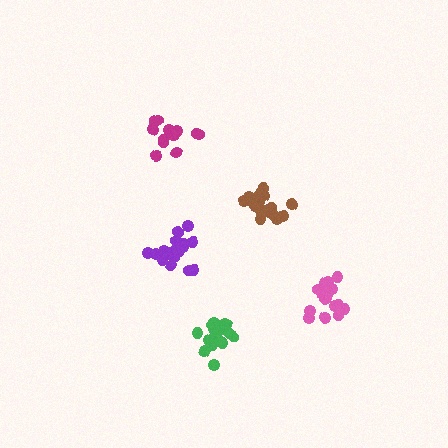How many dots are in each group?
Group 1: 18 dots, Group 2: 19 dots, Group 3: 17 dots, Group 4: 14 dots, Group 5: 20 dots (88 total).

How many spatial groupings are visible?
There are 5 spatial groupings.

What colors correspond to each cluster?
The clusters are colored: brown, green, pink, magenta, purple.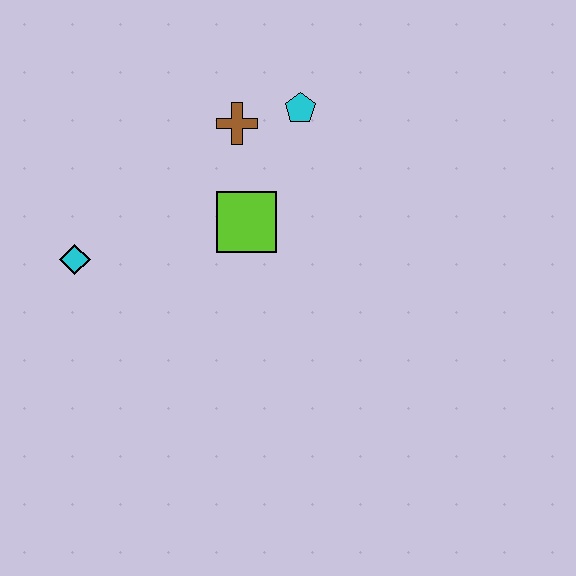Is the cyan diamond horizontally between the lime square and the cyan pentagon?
No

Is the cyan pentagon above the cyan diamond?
Yes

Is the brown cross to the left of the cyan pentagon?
Yes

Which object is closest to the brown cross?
The cyan pentagon is closest to the brown cross.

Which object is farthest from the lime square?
The cyan diamond is farthest from the lime square.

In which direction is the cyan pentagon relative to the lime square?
The cyan pentagon is above the lime square.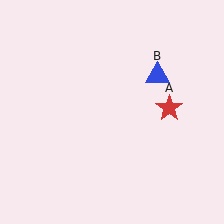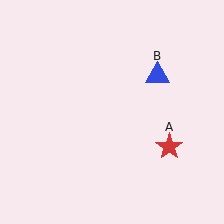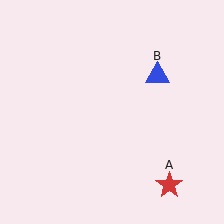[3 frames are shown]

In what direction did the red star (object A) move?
The red star (object A) moved down.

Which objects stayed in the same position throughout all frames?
Blue triangle (object B) remained stationary.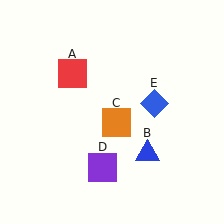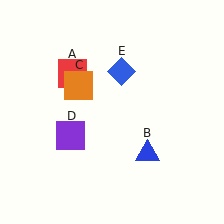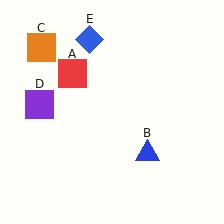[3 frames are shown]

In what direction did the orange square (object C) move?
The orange square (object C) moved up and to the left.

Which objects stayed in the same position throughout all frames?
Red square (object A) and blue triangle (object B) remained stationary.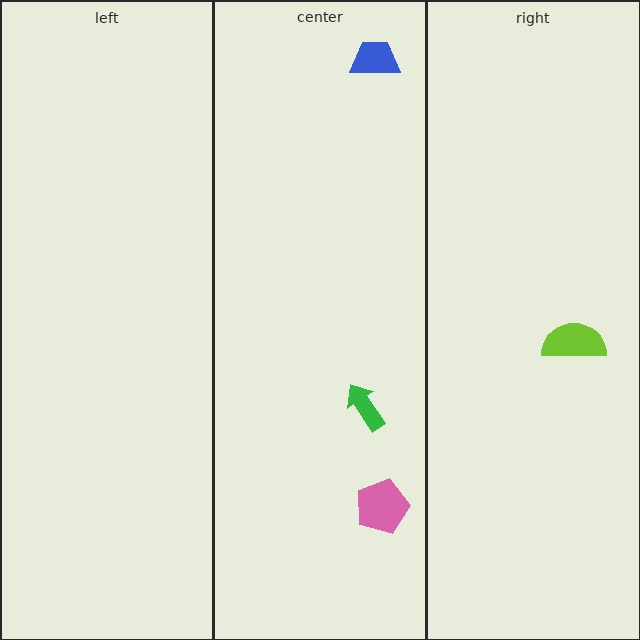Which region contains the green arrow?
The center region.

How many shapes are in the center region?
3.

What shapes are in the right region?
The lime semicircle.